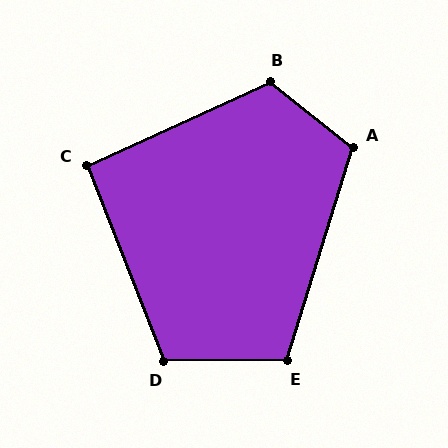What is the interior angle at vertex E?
Approximately 108 degrees (obtuse).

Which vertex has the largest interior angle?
B, at approximately 117 degrees.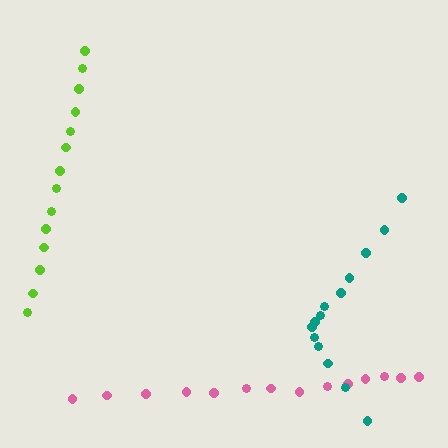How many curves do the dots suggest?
There are 3 distinct paths.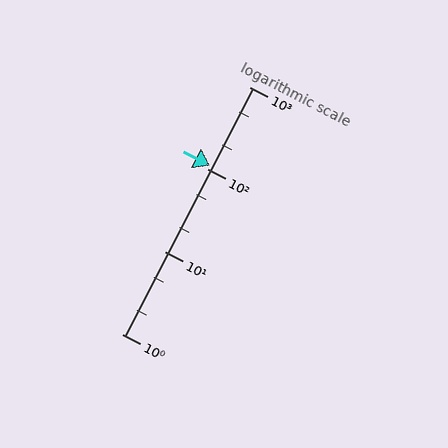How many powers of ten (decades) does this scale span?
The scale spans 3 decades, from 1 to 1000.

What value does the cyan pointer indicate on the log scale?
The pointer indicates approximately 110.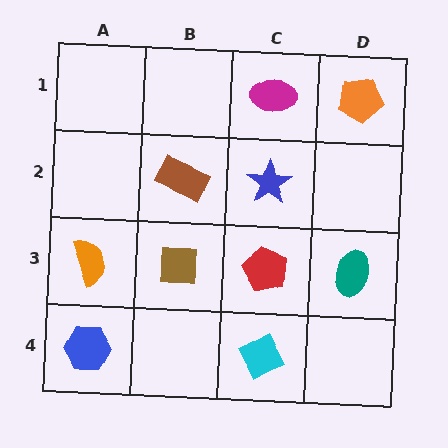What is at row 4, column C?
A cyan diamond.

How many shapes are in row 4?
2 shapes.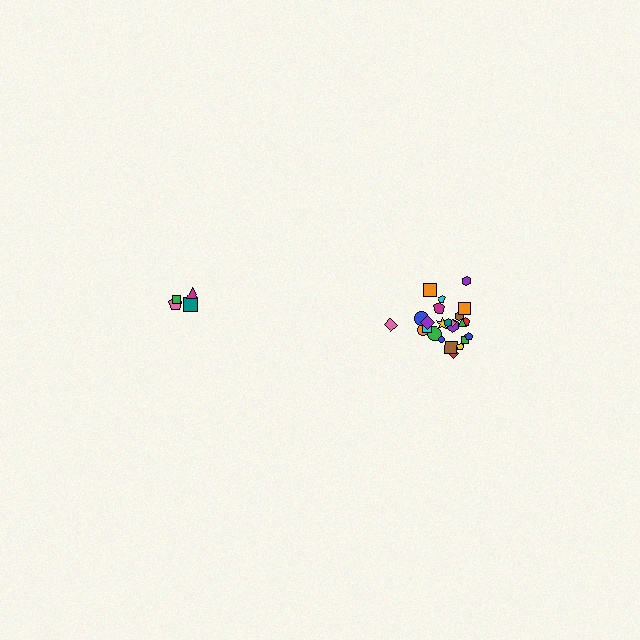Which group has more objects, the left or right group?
The right group.